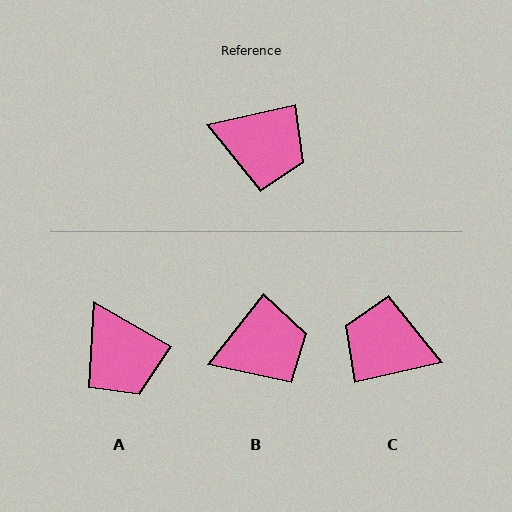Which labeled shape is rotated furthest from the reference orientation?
C, about 180 degrees away.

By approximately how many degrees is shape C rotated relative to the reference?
Approximately 180 degrees clockwise.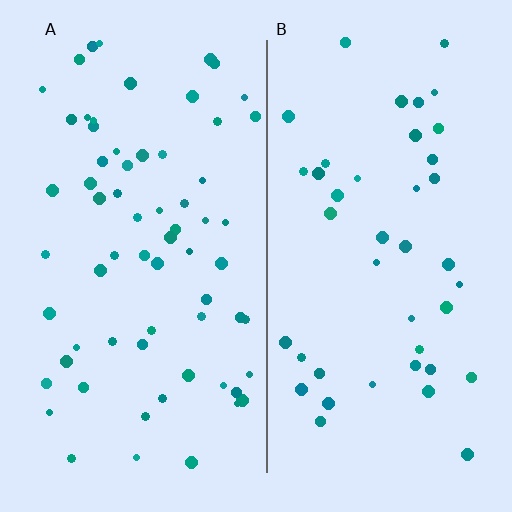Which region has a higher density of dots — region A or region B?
A (the left).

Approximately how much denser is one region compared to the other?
Approximately 1.5× — region A over region B.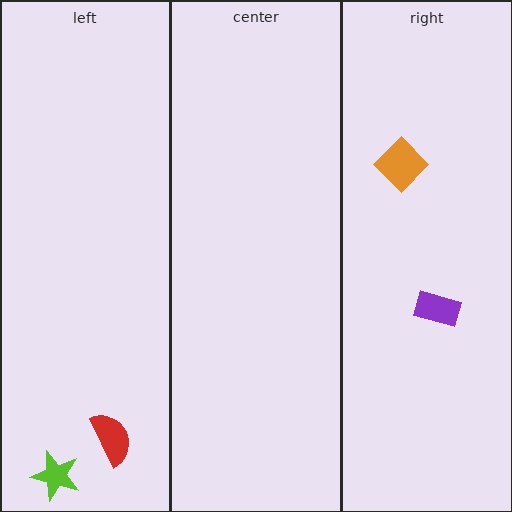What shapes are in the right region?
The purple rectangle, the orange diamond.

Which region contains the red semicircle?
The left region.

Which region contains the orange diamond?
The right region.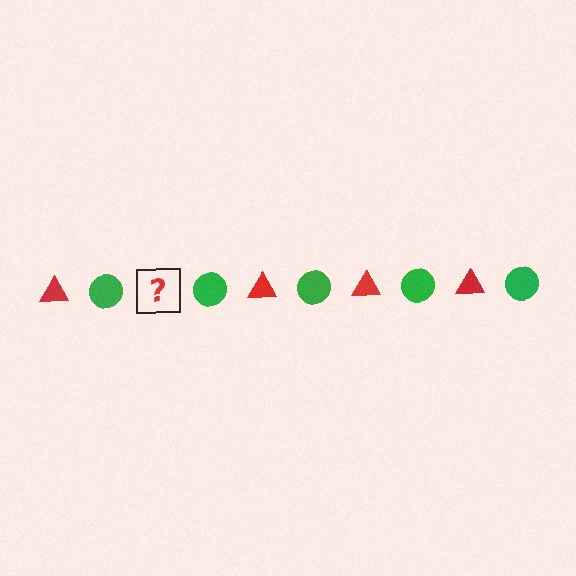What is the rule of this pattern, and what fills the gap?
The rule is that the pattern alternates between red triangle and green circle. The gap should be filled with a red triangle.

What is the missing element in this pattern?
The missing element is a red triangle.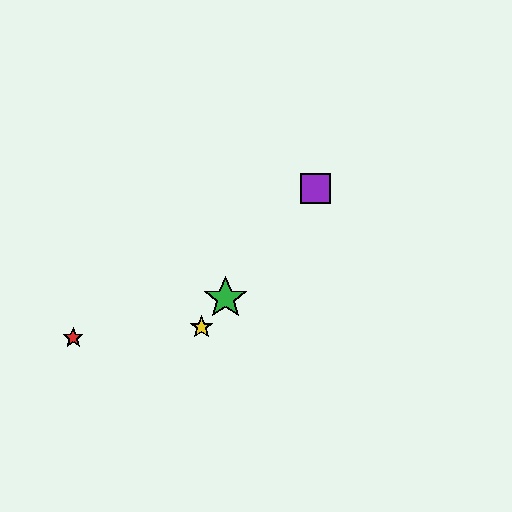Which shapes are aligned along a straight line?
The blue square, the green star, the yellow star, the purple square are aligned along a straight line.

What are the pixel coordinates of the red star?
The red star is at (73, 338).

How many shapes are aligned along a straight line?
4 shapes (the blue square, the green star, the yellow star, the purple square) are aligned along a straight line.